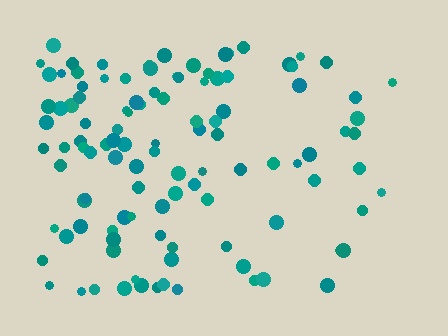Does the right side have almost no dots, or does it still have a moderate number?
Still a moderate number, just noticeably fewer than the left.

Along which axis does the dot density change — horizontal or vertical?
Horizontal.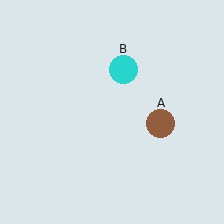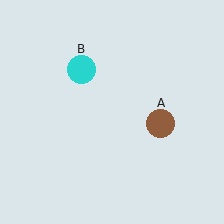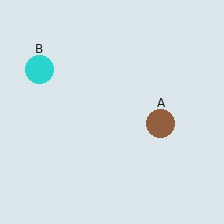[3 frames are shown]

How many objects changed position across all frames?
1 object changed position: cyan circle (object B).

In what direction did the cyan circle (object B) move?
The cyan circle (object B) moved left.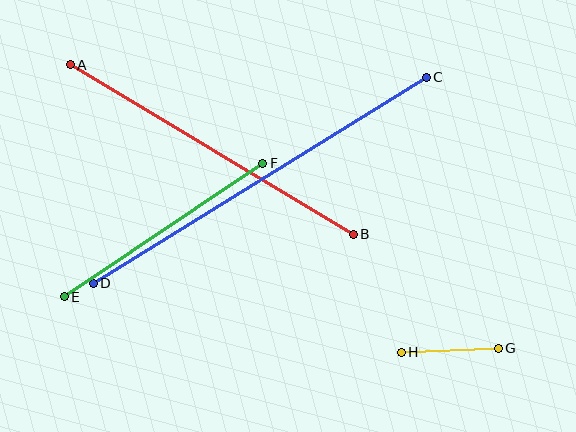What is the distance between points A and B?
The distance is approximately 330 pixels.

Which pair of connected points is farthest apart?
Points C and D are farthest apart.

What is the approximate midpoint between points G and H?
The midpoint is at approximately (450, 350) pixels.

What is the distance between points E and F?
The distance is approximately 239 pixels.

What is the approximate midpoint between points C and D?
The midpoint is at approximately (260, 180) pixels.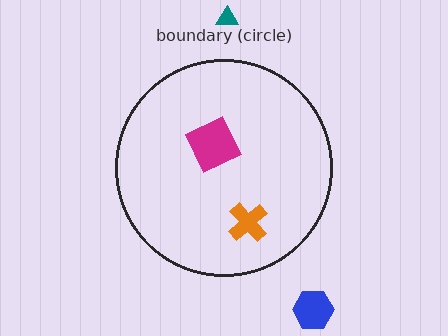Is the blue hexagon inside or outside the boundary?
Outside.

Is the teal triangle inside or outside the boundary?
Outside.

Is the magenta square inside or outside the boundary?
Inside.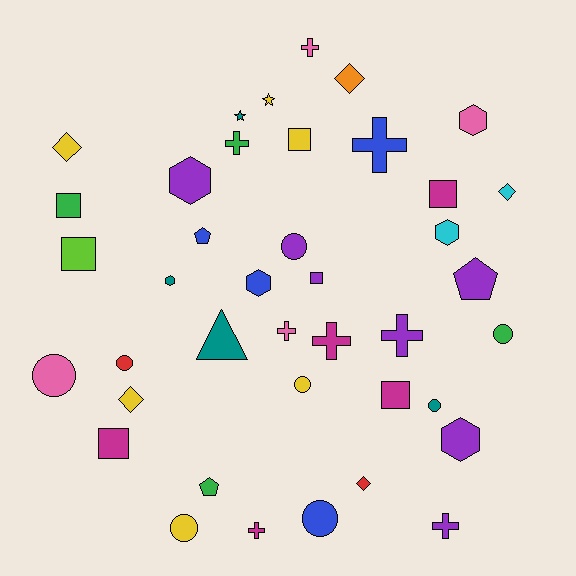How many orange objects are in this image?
There is 1 orange object.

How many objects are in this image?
There are 40 objects.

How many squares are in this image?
There are 7 squares.